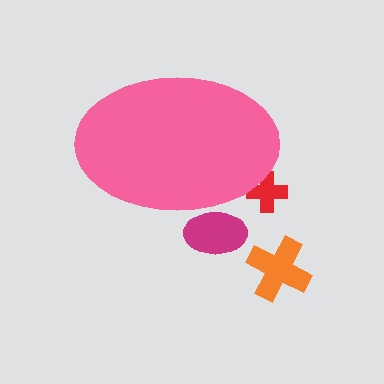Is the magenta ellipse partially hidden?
Yes, the magenta ellipse is partially hidden behind the pink ellipse.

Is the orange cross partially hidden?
No, the orange cross is fully visible.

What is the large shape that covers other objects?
A pink ellipse.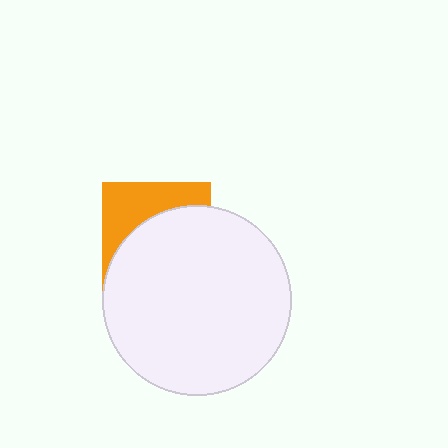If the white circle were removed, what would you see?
You would see the complete orange square.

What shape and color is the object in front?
The object in front is a white circle.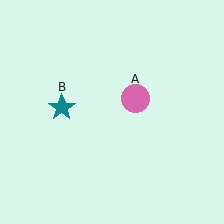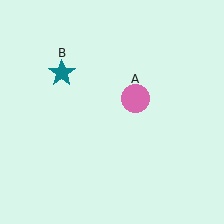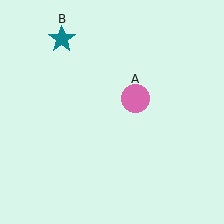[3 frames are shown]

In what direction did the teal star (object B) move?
The teal star (object B) moved up.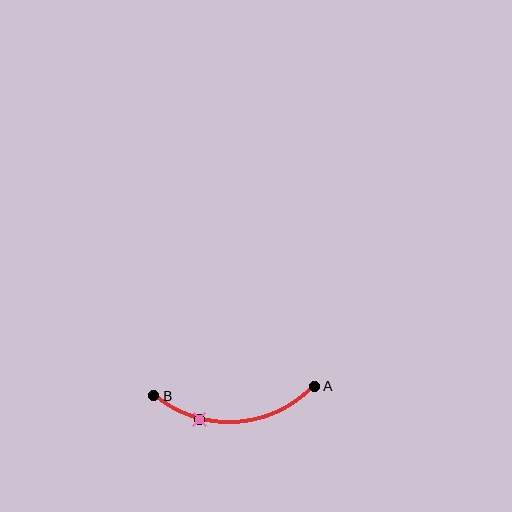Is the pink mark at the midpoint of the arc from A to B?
No. The pink mark lies on the arc but is closer to endpoint B. The arc midpoint would be at the point on the curve equidistant along the arc from both A and B.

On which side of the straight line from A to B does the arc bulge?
The arc bulges below the straight line connecting A and B.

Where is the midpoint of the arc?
The arc midpoint is the point on the curve farthest from the straight line joining A and B. It sits below that line.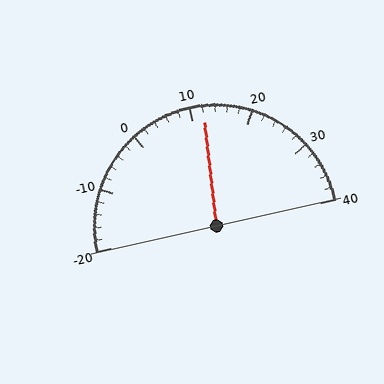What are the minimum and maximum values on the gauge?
The gauge ranges from -20 to 40.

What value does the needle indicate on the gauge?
The needle indicates approximately 12.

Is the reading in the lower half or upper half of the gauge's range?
The reading is in the upper half of the range (-20 to 40).